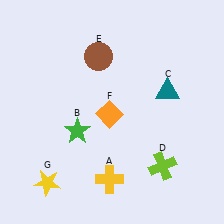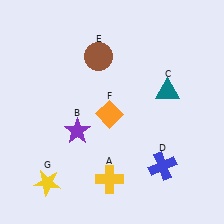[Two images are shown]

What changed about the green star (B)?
In Image 1, B is green. In Image 2, it changed to purple.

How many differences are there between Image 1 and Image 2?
There are 2 differences between the two images.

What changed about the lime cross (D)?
In Image 1, D is lime. In Image 2, it changed to blue.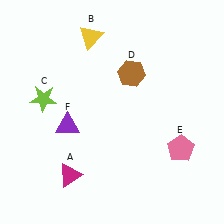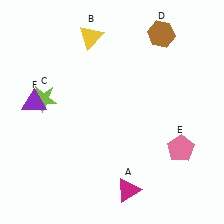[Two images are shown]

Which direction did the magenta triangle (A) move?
The magenta triangle (A) moved right.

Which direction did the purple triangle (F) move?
The purple triangle (F) moved left.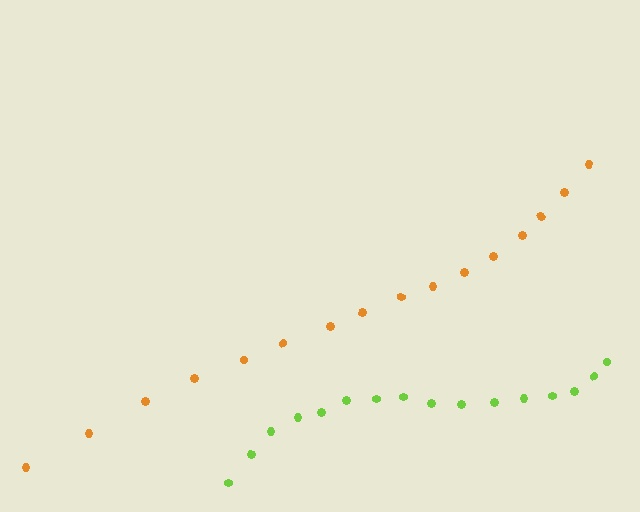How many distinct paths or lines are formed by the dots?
There are 2 distinct paths.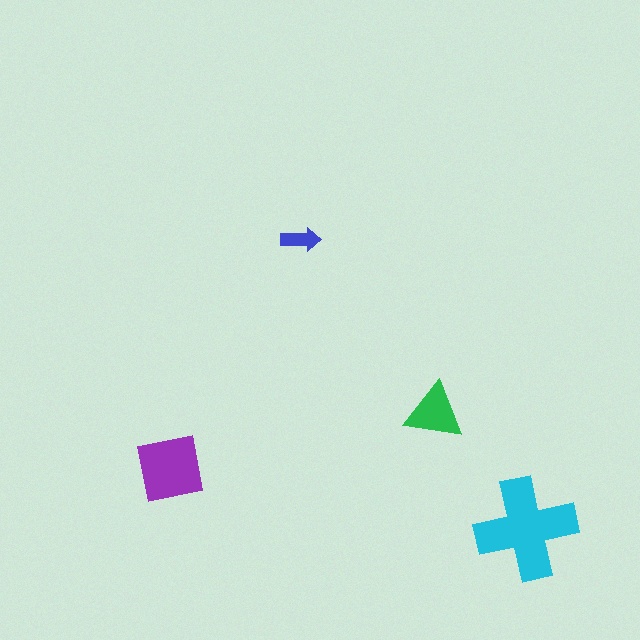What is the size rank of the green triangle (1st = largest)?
3rd.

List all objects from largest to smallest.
The cyan cross, the purple square, the green triangle, the blue arrow.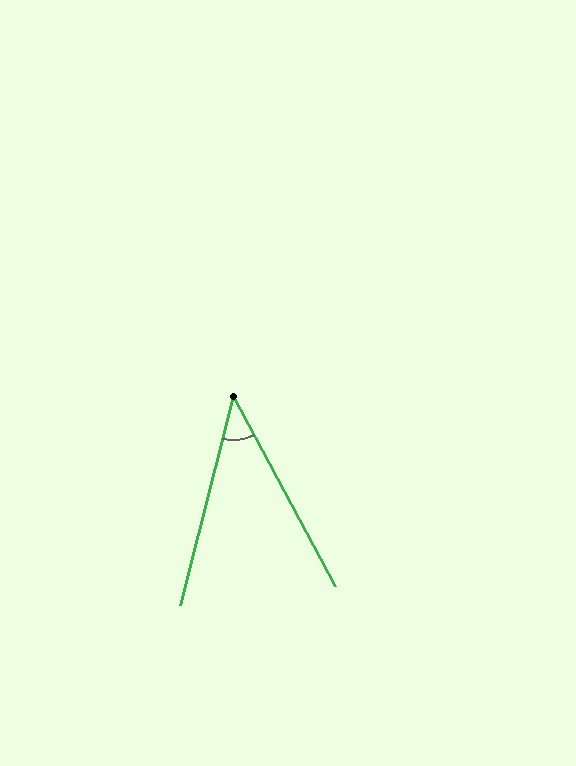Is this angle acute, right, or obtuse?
It is acute.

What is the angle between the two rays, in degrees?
Approximately 42 degrees.